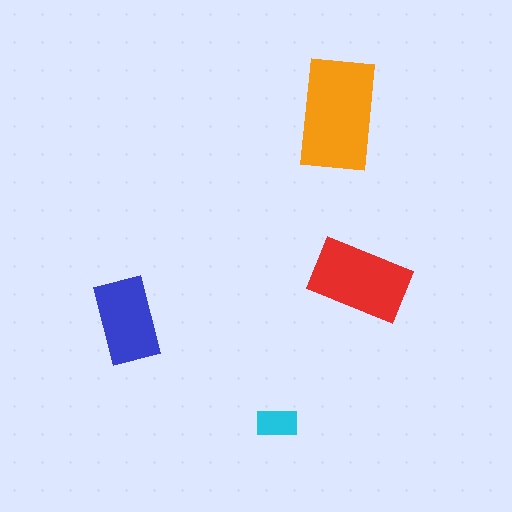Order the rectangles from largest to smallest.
the orange one, the red one, the blue one, the cyan one.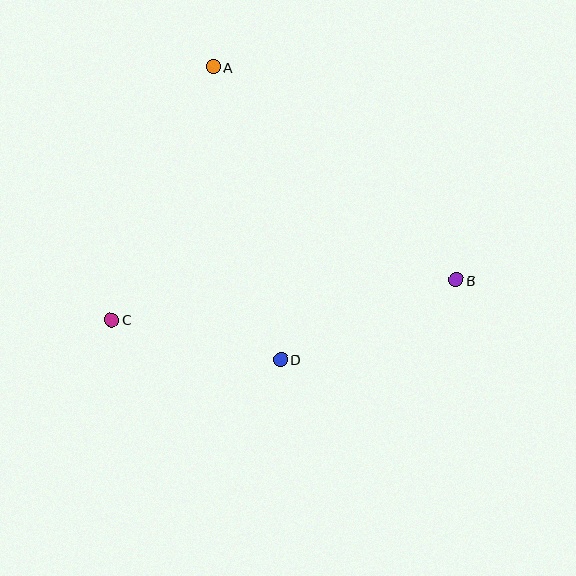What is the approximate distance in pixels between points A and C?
The distance between A and C is approximately 273 pixels.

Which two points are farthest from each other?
Points B and C are farthest from each other.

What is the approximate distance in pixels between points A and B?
The distance between A and B is approximately 323 pixels.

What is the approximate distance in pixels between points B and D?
The distance between B and D is approximately 193 pixels.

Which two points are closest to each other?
Points C and D are closest to each other.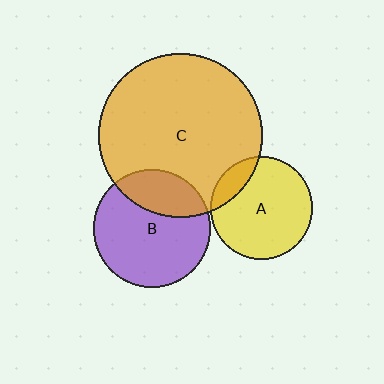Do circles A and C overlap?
Yes.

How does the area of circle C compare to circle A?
Approximately 2.6 times.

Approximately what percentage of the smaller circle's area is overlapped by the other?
Approximately 15%.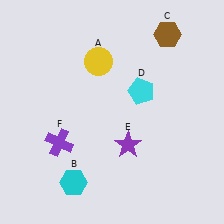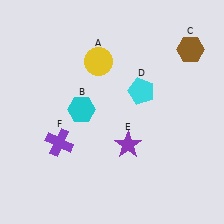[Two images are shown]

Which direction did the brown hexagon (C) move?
The brown hexagon (C) moved right.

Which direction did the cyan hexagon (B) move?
The cyan hexagon (B) moved up.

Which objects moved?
The objects that moved are: the cyan hexagon (B), the brown hexagon (C).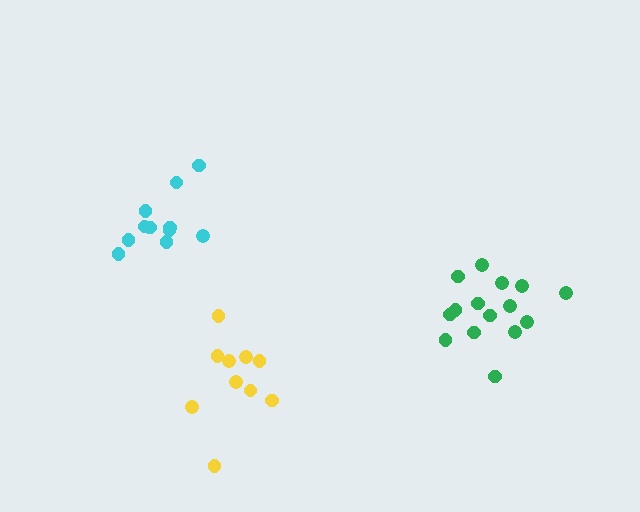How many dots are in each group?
Group 1: 15 dots, Group 2: 10 dots, Group 3: 11 dots (36 total).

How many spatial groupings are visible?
There are 3 spatial groupings.